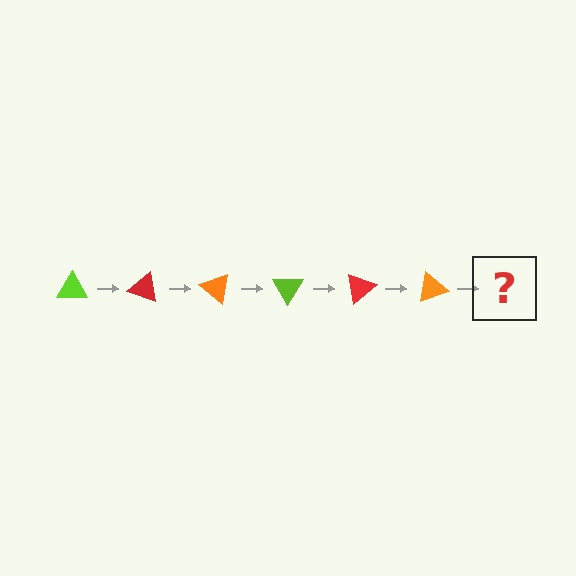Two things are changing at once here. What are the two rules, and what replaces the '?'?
The two rules are that it rotates 20 degrees each step and the color cycles through lime, red, and orange. The '?' should be a lime triangle, rotated 120 degrees from the start.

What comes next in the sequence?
The next element should be a lime triangle, rotated 120 degrees from the start.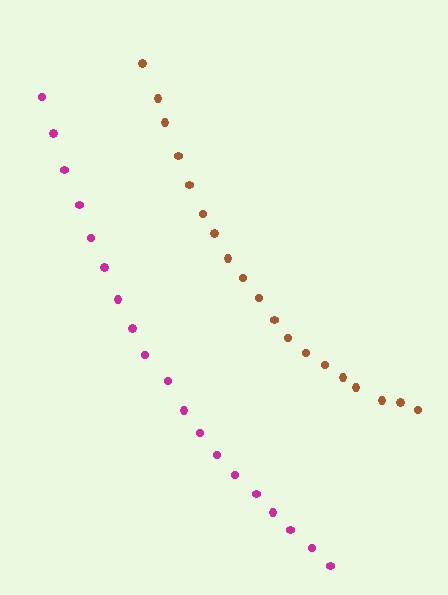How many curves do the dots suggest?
There are 2 distinct paths.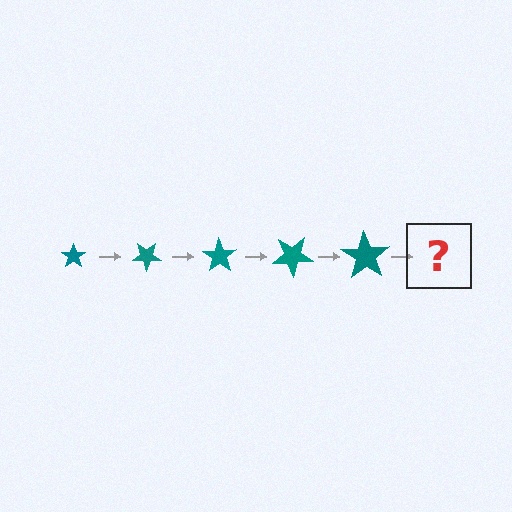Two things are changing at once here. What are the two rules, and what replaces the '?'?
The two rules are that the star grows larger each step and it rotates 35 degrees each step. The '?' should be a star, larger than the previous one and rotated 175 degrees from the start.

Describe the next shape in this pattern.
It should be a star, larger than the previous one and rotated 175 degrees from the start.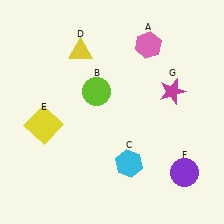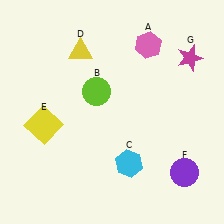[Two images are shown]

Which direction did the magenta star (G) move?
The magenta star (G) moved up.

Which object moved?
The magenta star (G) moved up.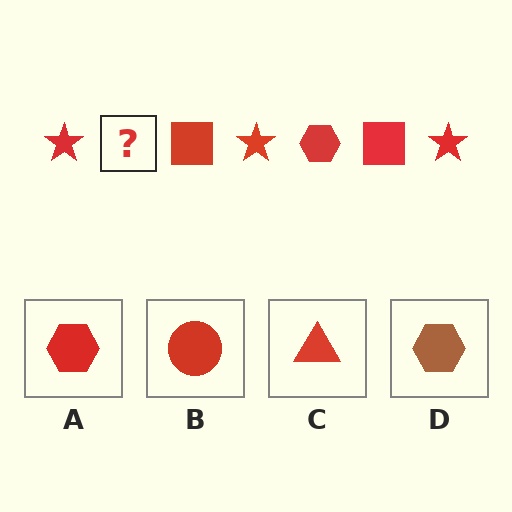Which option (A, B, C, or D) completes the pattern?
A.